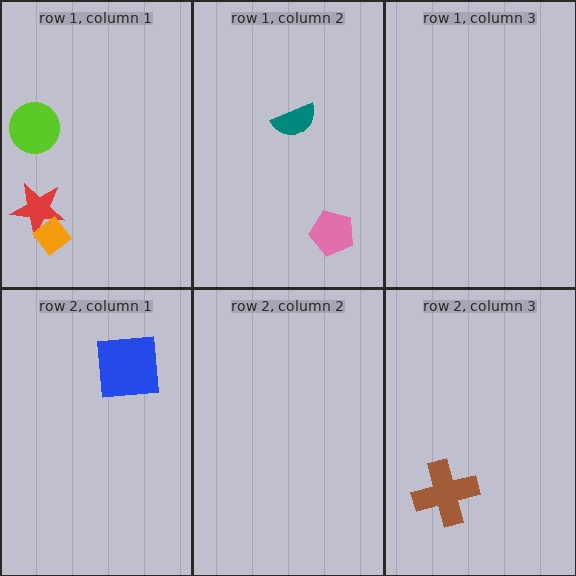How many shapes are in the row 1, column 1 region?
3.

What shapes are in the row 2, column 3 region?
The brown cross.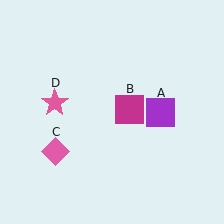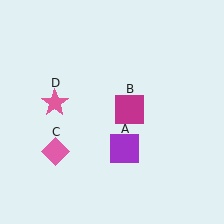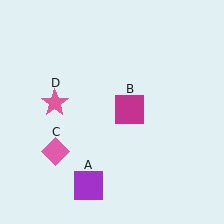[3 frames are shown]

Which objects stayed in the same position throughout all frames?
Magenta square (object B) and pink diamond (object C) and pink star (object D) remained stationary.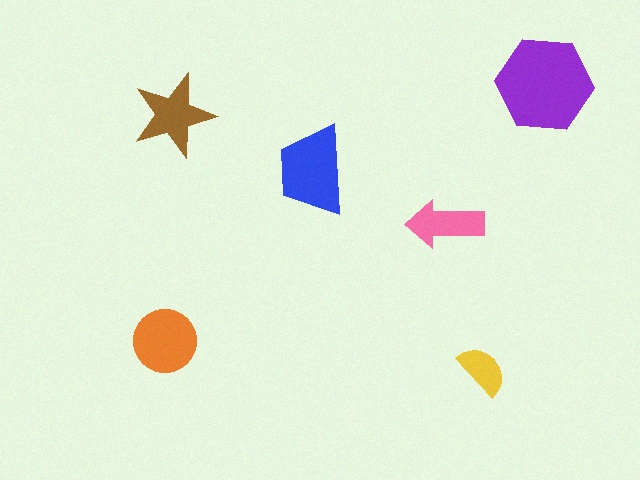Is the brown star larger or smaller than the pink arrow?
Larger.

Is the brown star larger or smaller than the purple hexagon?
Smaller.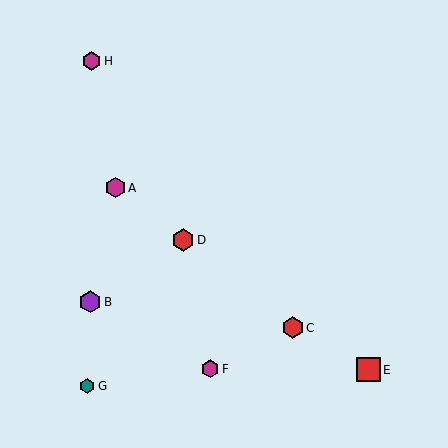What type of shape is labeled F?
Shape F is a magenta hexagon.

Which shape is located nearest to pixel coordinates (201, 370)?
The magenta hexagon (labeled F) at (210, 369) is nearest to that location.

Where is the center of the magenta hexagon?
The center of the magenta hexagon is at (115, 188).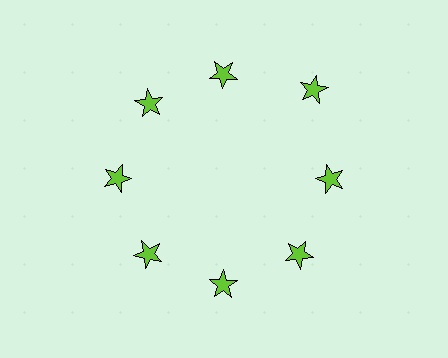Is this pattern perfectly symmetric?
No. The 8 lime stars are arranged in a ring, but one element near the 2 o'clock position is pushed outward from the center, breaking the 8-fold rotational symmetry.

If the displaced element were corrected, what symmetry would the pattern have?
It would have 8-fold rotational symmetry — the pattern would map onto itself every 45 degrees.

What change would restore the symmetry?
The symmetry would be restored by moving it inward, back onto the ring so that all 8 stars sit at equal angles and equal distance from the center.